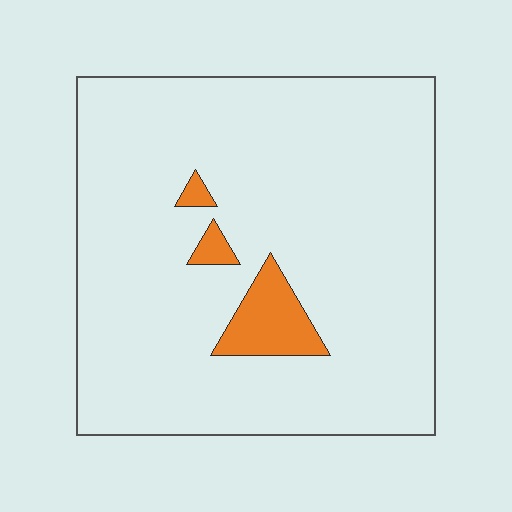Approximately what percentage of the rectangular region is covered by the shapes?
Approximately 5%.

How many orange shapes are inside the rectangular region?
3.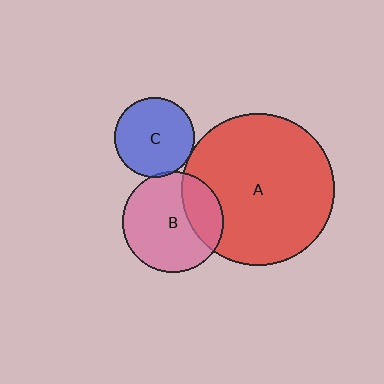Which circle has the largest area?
Circle A (red).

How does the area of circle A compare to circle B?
Approximately 2.3 times.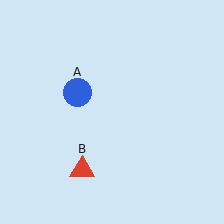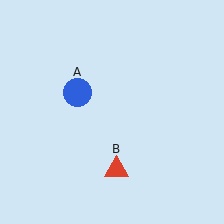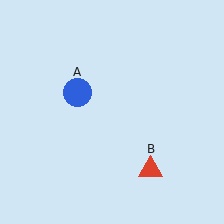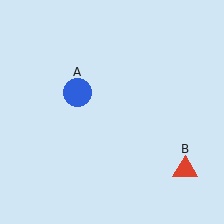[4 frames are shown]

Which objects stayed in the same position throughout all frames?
Blue circle (object A) remained stationary.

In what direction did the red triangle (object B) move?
The red triangle (object B) moved right.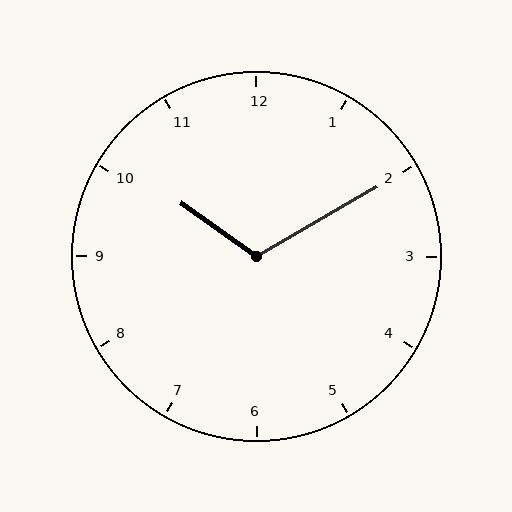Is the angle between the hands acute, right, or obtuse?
It is obtuse.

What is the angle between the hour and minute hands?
Approximately 115 degrees.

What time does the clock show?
10:10.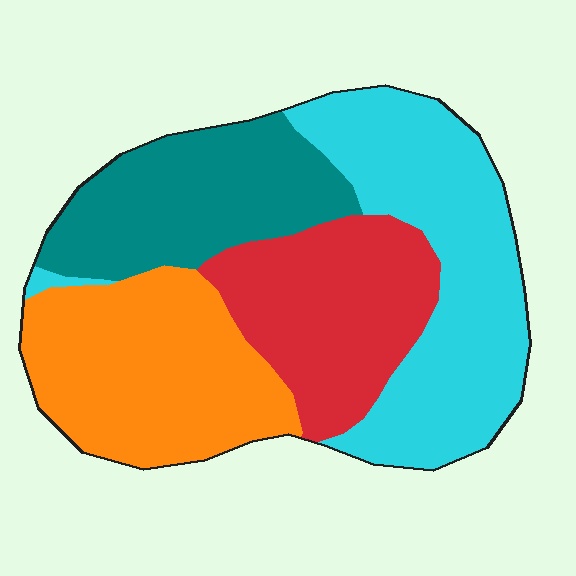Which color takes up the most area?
Cyan, at roughly 30%.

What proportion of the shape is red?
Red takes up about one fifth (1/5) of the shape.